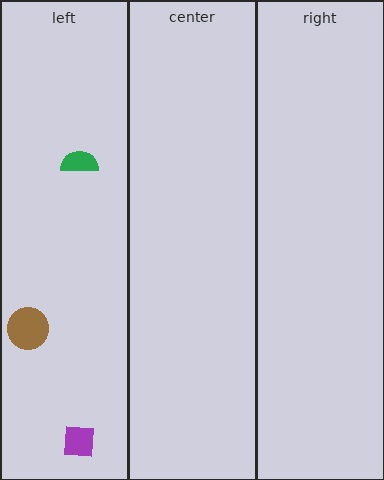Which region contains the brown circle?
The left region.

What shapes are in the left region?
The brown circle, the green semicircle, the purple square.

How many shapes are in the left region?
3.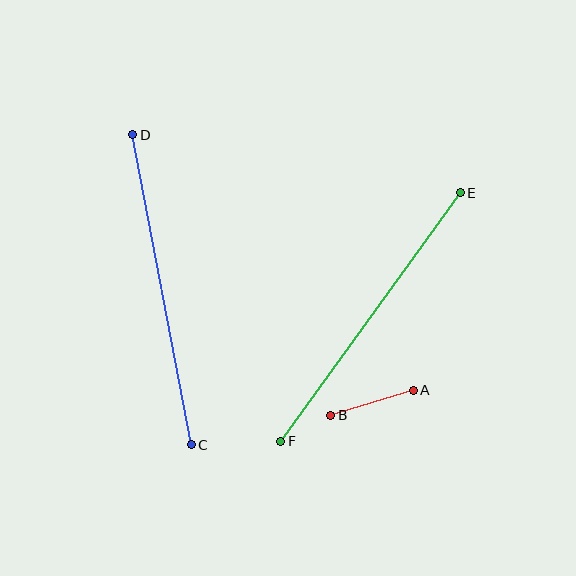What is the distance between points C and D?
The distance is approximately 316 pixels.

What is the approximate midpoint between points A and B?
The midpoint is at approximately (372, 403) pixels.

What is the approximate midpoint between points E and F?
The midpoint is at approximately (370, 317) pixels.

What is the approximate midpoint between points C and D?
The midpoint is at approximately (162, 290) pixels.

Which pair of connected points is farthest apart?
Points C and D are farthest apart.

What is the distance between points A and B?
The distance is approximately 87 pixels.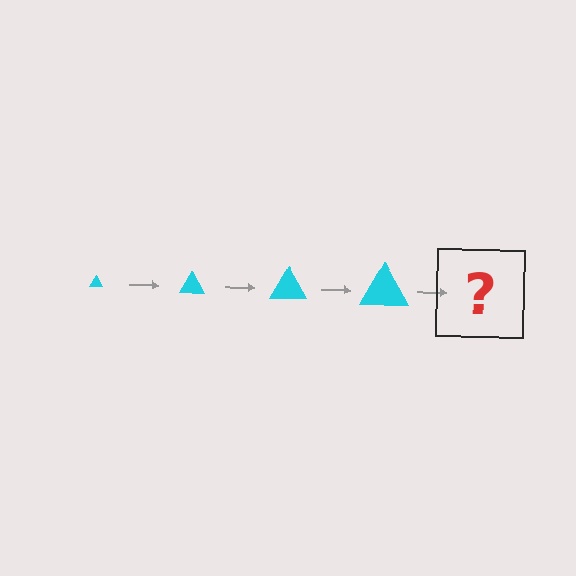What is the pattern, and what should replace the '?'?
The pattern is that the triangle gets progressively larger each step. The '?' should be a cyan triangle, larger than the previous one.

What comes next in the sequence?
The next element should be a cyan triangle, larger than the previous one.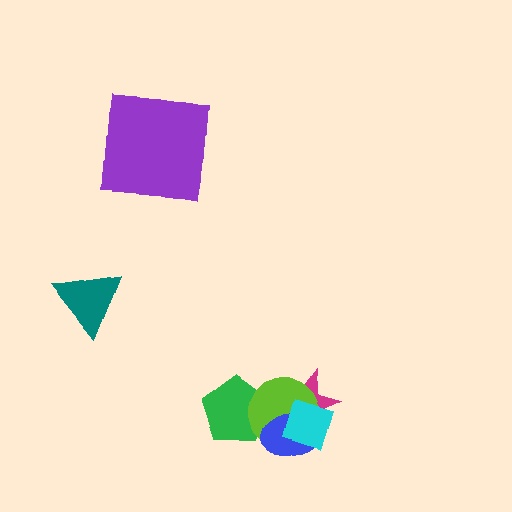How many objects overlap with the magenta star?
3 objects overlap with the magenta star.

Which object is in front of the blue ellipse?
The cyan diamond is in front of the blue ellipse.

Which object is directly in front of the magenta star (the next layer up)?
The lime circle is directly in front of the magenta star.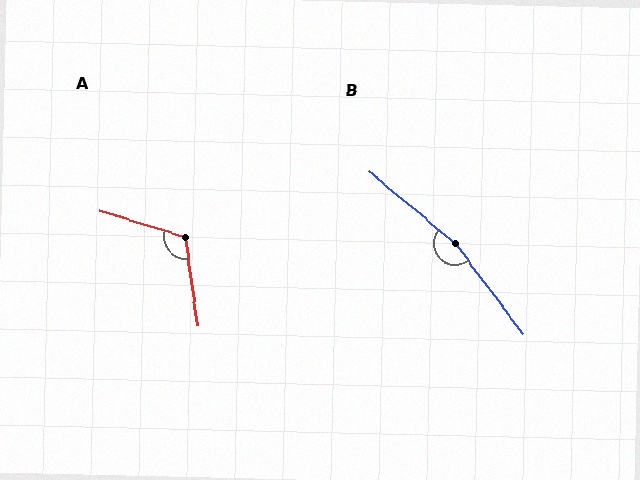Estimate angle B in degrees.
Approximately 167 degrees.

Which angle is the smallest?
A, at approximately 115 degrees.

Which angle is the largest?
B, at approximately 167 degrees.